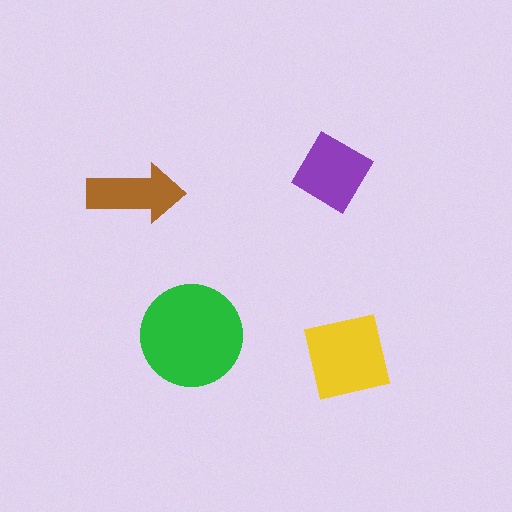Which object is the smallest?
The brown arrow.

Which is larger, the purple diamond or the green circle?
The green circle.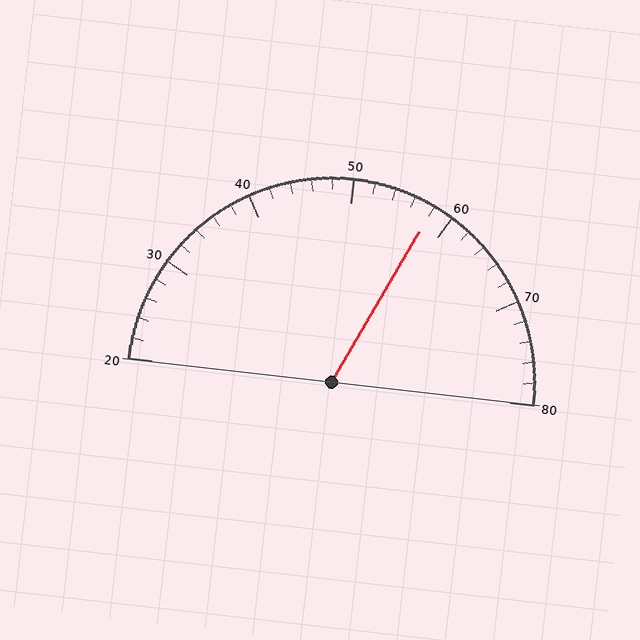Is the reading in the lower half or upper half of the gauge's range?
The reading is in the upper half of the range (20 to 80).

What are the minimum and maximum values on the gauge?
The gauge ranges from 20 to 80.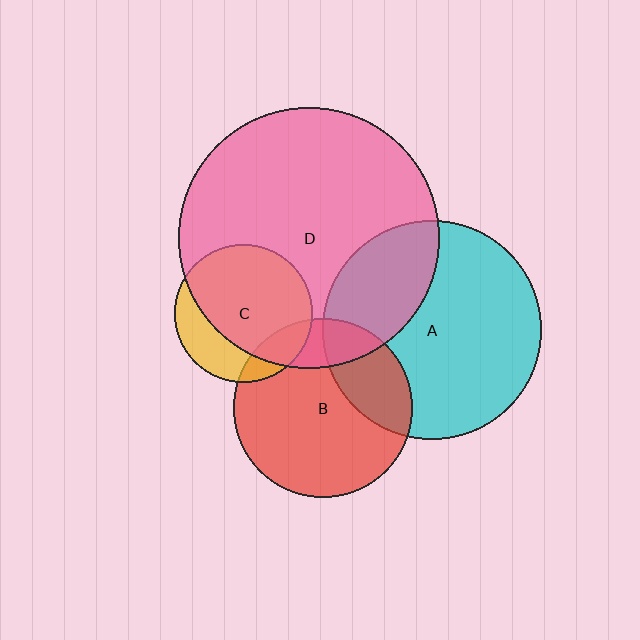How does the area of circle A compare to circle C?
Approximately 2.5 times.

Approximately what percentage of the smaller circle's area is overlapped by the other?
Approximately 25%.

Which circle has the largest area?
Circle D (pink).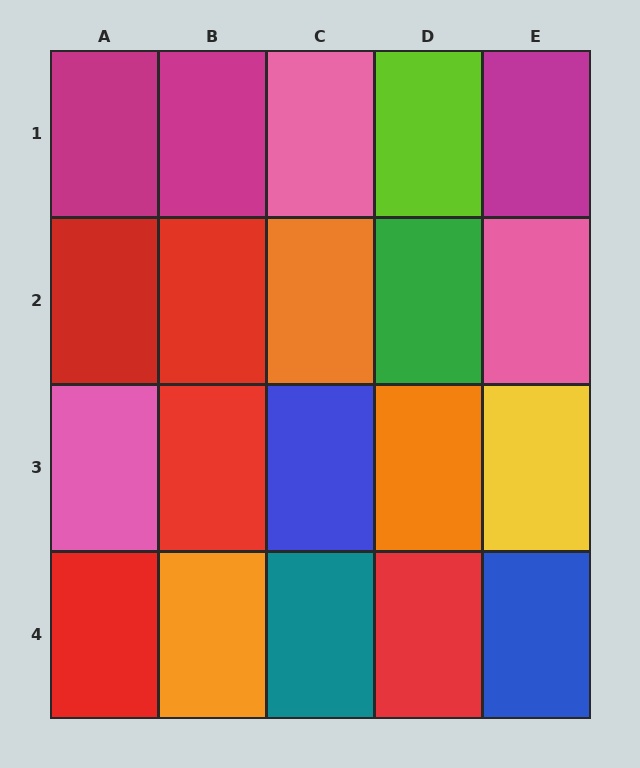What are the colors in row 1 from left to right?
Magenta, magenta, pink, lime, magenta.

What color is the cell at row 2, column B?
Red.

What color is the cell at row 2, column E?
Pink.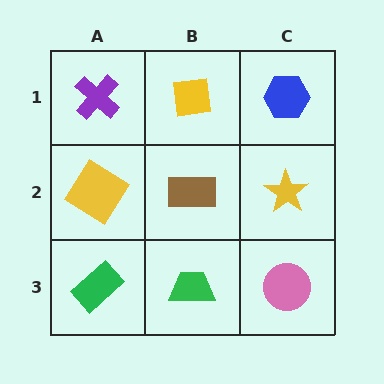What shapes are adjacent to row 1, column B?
A brown rectangle (row 2, column B), a purple cross (row 1, column A), a blue hexagon (row 1, column C).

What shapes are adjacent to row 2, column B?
A yellow square (row 1, column B), a green trapezoid (row 3, column B), a yellow diamond (row 2, column A), a yellow star (row 2, column C).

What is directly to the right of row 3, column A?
A green trapezoid.